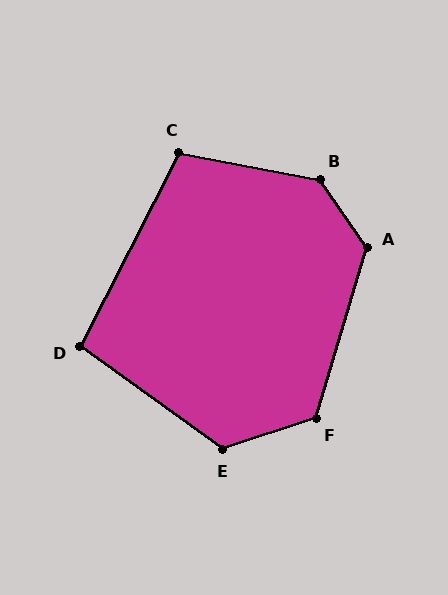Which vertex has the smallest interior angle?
D, at approximately 99 degrees.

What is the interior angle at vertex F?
Approximately 125 degrees (obtuse).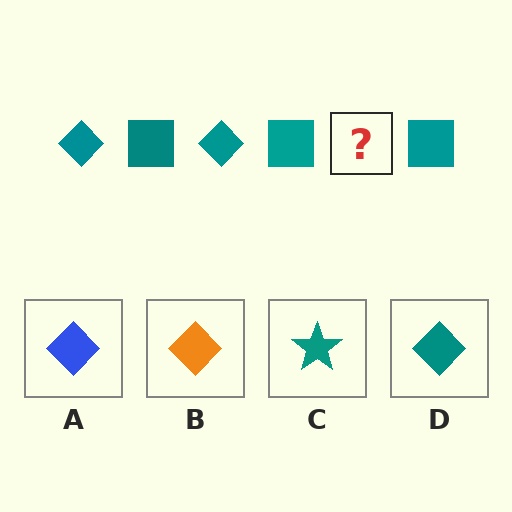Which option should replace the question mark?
Option D.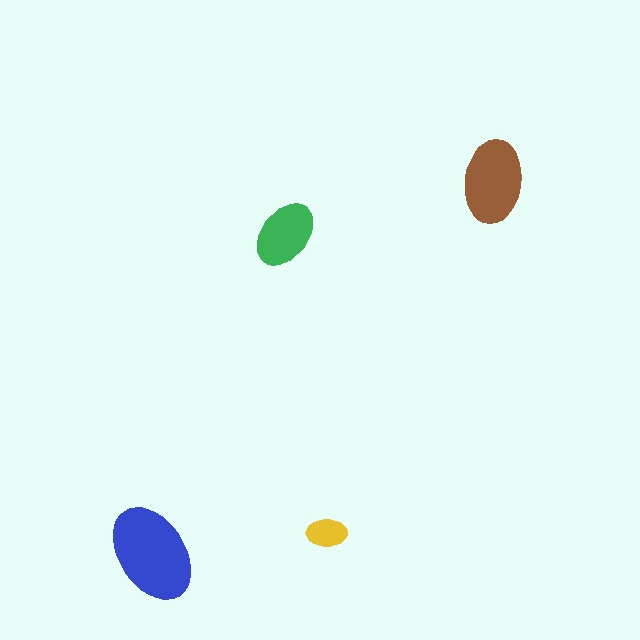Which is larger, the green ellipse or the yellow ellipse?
The green one.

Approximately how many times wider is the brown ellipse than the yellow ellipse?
About 2 times wider.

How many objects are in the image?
There are 4 objects in the image.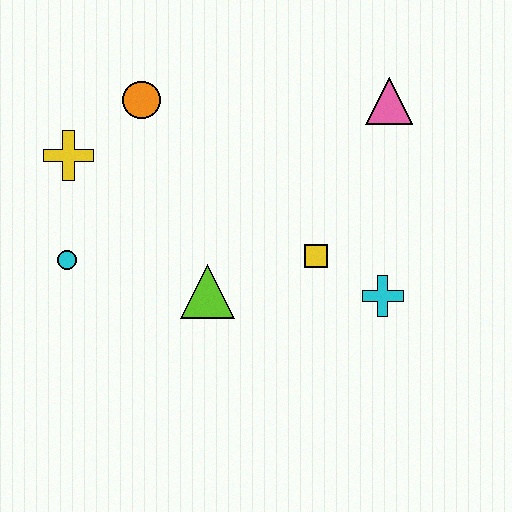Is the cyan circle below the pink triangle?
Yes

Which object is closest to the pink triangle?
The yellow square is closest to the pink triangle.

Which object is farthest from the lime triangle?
The pink triangle is farthest from the lime triangle.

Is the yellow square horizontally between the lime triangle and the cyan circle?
No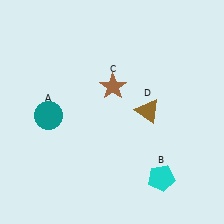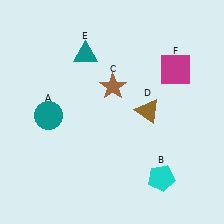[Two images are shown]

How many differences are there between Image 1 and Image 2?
There are 2 differences between the two images.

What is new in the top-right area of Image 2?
A magenta square (F) was added in the top-right area of Image 2.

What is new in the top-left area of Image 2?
A teal triangle (E) was added in the top-left area of Image 2.